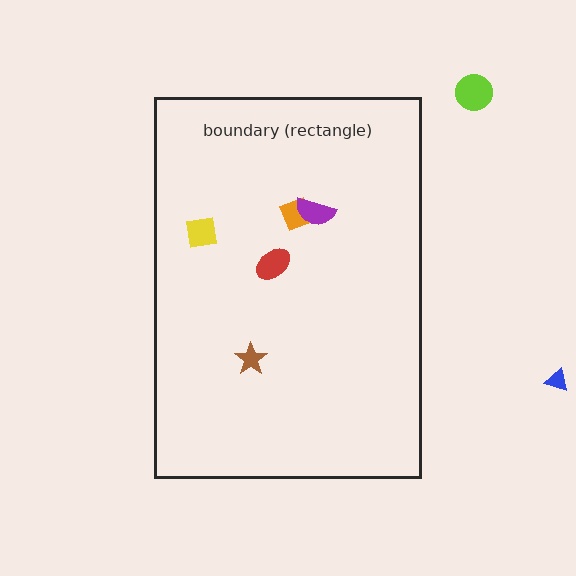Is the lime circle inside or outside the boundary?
Outside.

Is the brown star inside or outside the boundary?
Inside.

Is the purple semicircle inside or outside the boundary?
Inside.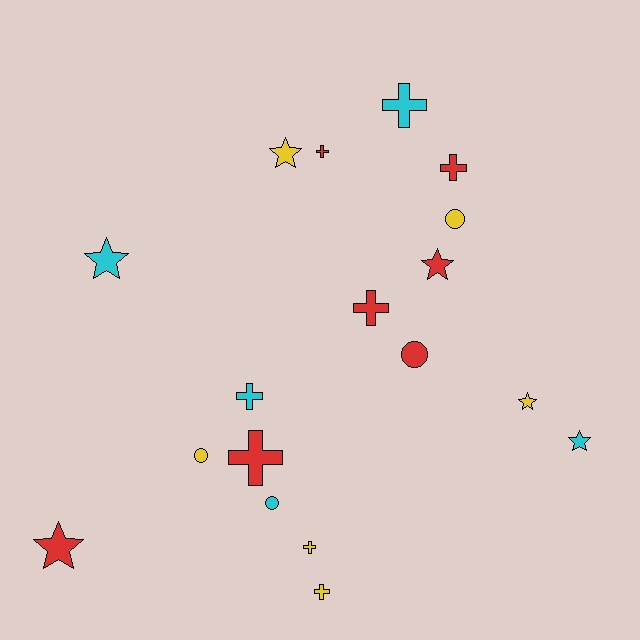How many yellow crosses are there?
There are 2 yellow crosses.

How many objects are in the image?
There are 18 objects.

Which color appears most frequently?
Red, with 7 objects.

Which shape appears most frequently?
Cross, with 8 objects.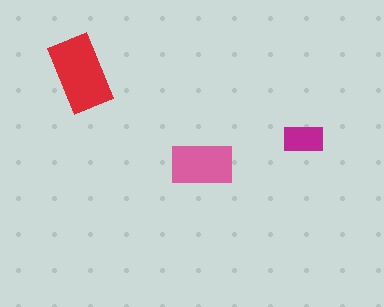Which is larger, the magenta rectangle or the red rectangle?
The red one.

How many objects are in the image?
There are 3 objects in the image.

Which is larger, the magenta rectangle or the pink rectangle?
The pink one.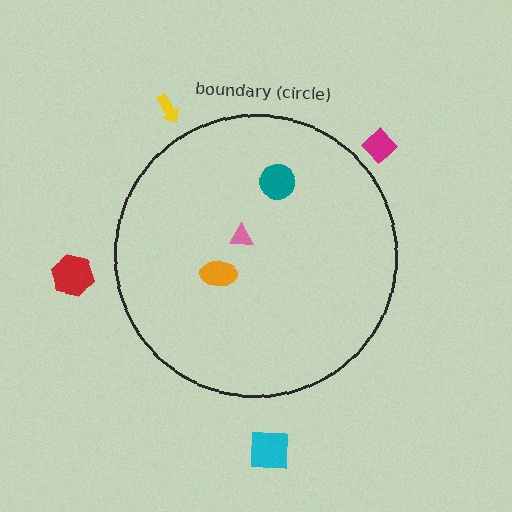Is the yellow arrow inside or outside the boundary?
Outside.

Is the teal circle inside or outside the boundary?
Inside.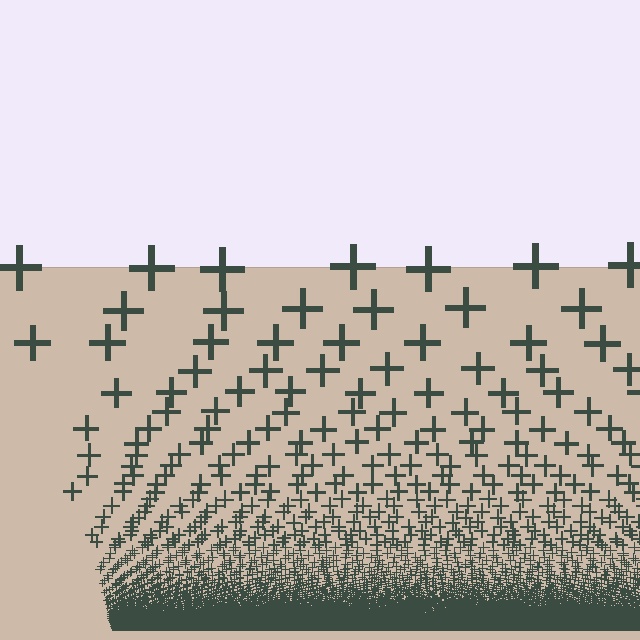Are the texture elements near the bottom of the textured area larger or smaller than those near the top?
Smaller. The gradient is inverted — elements near the bottom are smaller and denser.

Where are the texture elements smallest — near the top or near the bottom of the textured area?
Near the bottom.